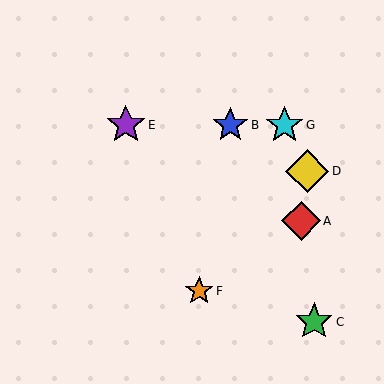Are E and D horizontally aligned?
No, E is at y≈125 and D is at y≈171.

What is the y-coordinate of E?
Object E is at y≈125.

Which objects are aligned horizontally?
Objects B, E, G are aligned horizontally.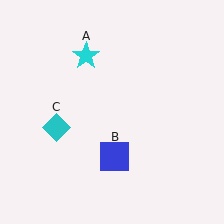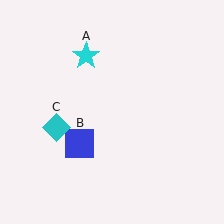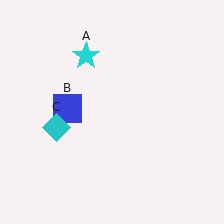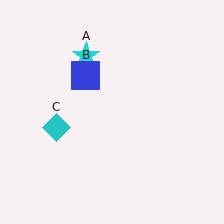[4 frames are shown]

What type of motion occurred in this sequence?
The blue square (object B) rotated clockwise around the center of the scene.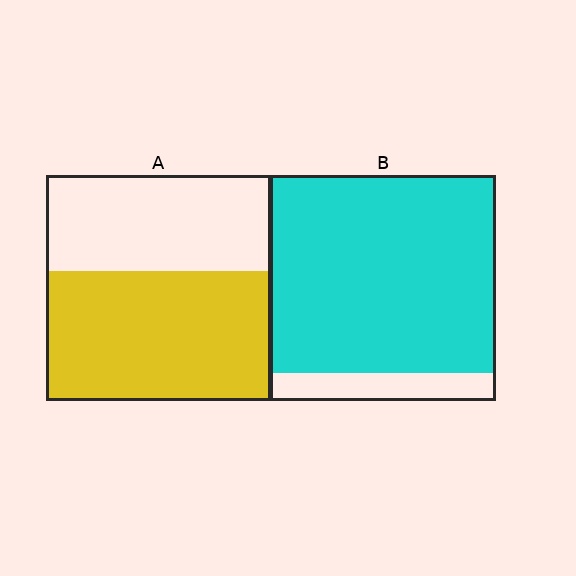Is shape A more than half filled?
Yes.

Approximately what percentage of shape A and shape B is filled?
A is approximately 60% and B is approximately 90%.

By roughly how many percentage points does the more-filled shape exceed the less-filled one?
By roughly 30 percentage points (B over A).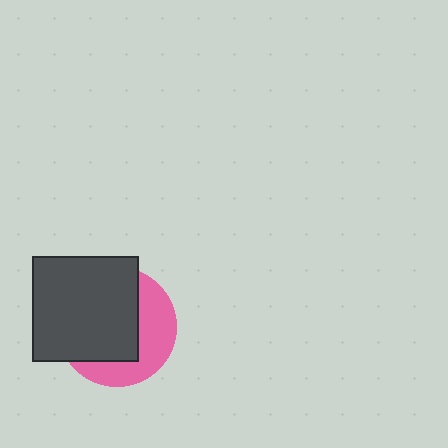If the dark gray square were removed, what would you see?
You would see the complete pink circle.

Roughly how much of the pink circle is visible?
A small part of it is visible (roughly 39%).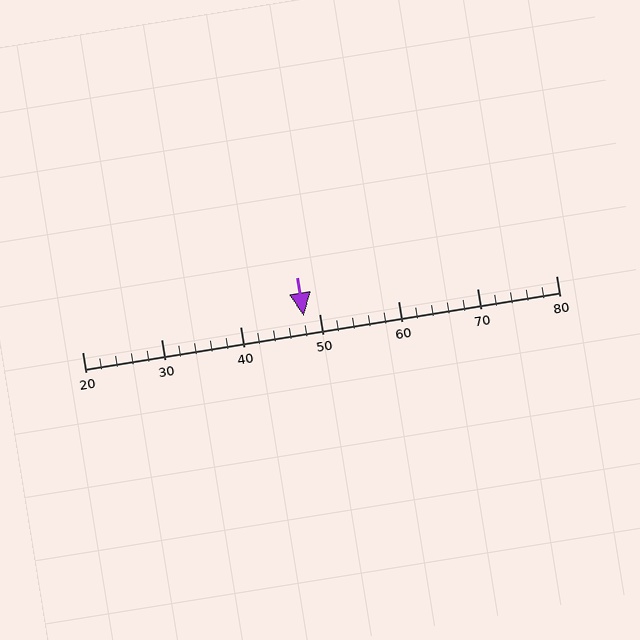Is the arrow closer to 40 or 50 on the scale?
The arrow is closer to 50.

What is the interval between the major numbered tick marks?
The major tick marks are spaced 10 units apart.